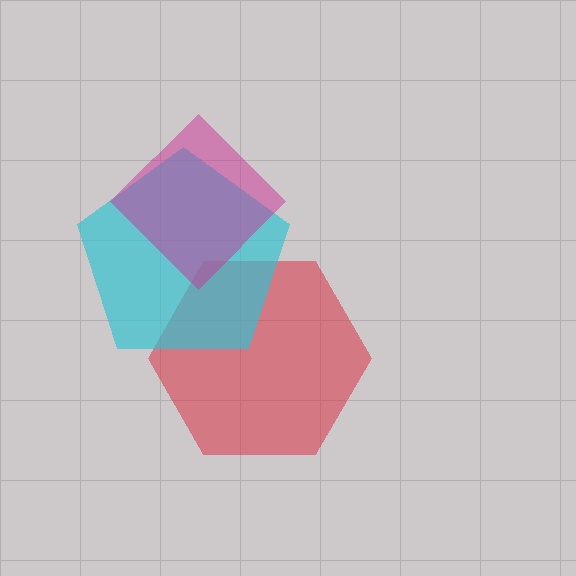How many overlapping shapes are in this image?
There are 3 overlapping shapes in the image.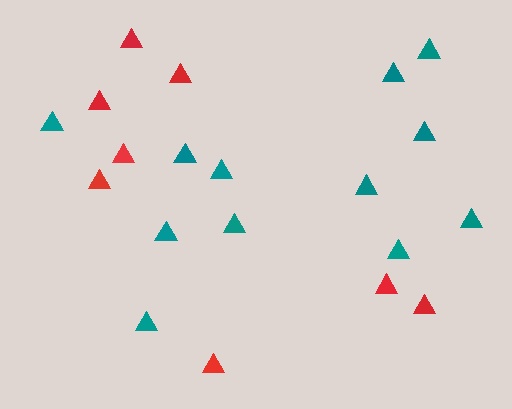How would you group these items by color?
There are 2 groups: one group of teal triangles (12) and one group of red triangles (8).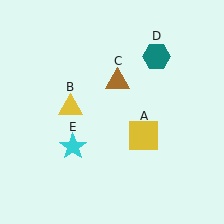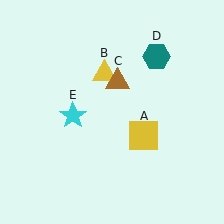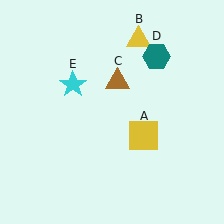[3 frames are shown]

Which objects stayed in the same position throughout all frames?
Yellow square (object A) and brown triangle (object C) and teal hexagon (object D) remained stationary.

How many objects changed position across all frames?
2 objects changed position: yellow triangle (object B), cyan star (object E).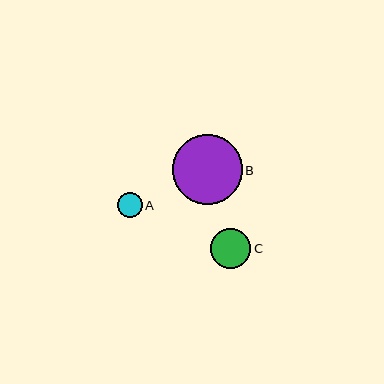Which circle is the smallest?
Circle A is the smallest with a size of approximately 25 pixels.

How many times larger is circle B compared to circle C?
Circle B is approximately 1.7 times the size of circle C.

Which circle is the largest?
Circle B is the largest with a size of approximately 70 pixels.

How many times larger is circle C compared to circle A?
Circle C is approximately 1.6 times the size of circle A.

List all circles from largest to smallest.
From largest to smallest: B, C, A.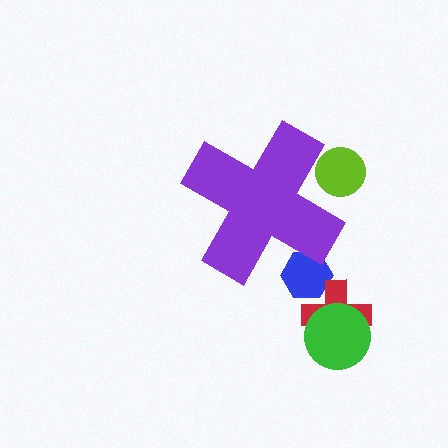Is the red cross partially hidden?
No, the red cross is fully visible.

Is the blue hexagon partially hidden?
Yes, the blue hexagon is partially hidden behind the purple cross.